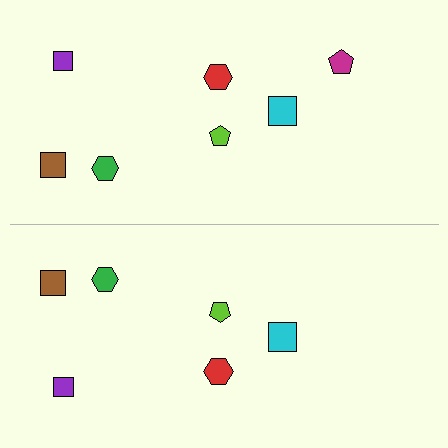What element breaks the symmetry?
A magenta pentagon is missing from the bottom side.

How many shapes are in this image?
There are 13 shapes in this image.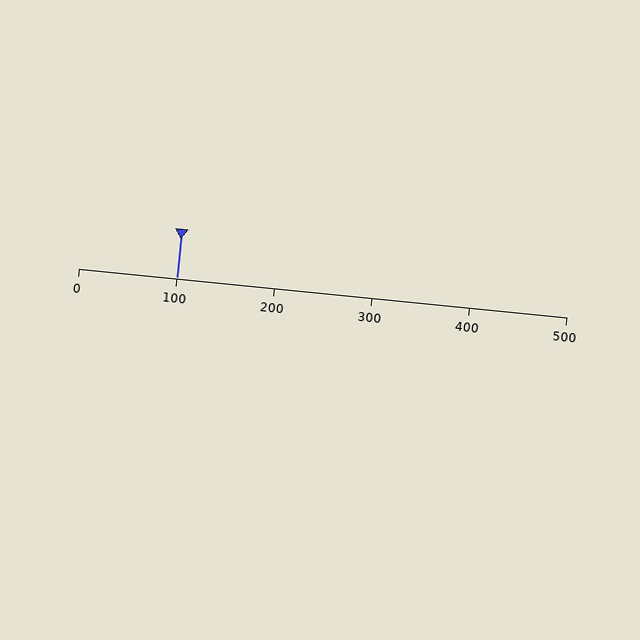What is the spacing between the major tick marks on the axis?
The major ticks are spaced 100 apart.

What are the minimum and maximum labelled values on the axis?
The axis runs from 0 to 500.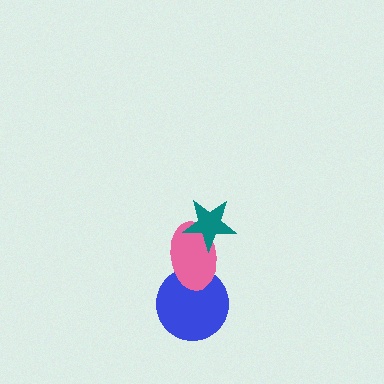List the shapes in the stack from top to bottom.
From top to bottom: the teal star, the pink ellipse, the blue circle.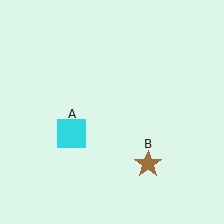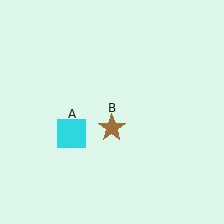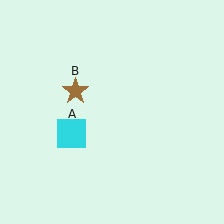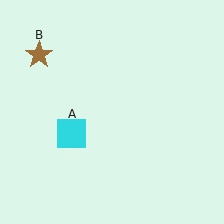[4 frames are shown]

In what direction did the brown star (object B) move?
The brown star (object B) moved up and to the left.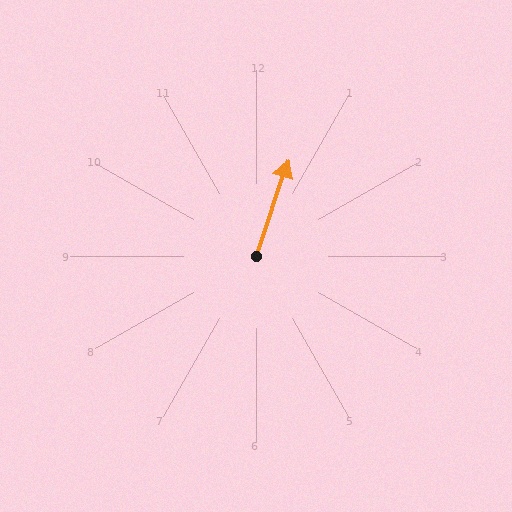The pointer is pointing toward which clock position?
Roughly 1 o'clock.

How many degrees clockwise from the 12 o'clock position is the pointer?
Approximately 19 degrees.